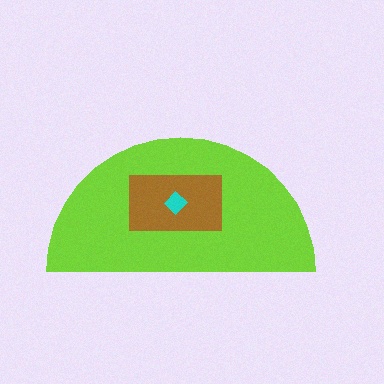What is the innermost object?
The cyan diamond.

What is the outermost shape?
The lime semicircle.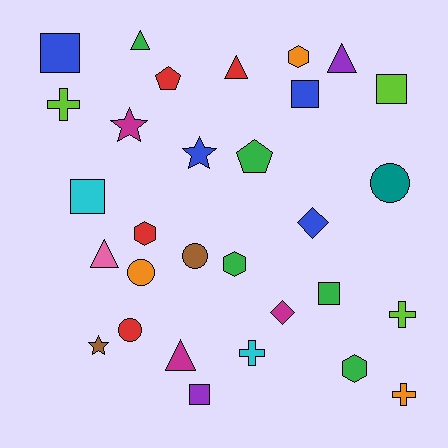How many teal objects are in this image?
There is 1 teal object.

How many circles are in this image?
There are 4 circles.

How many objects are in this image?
There are 30 objects.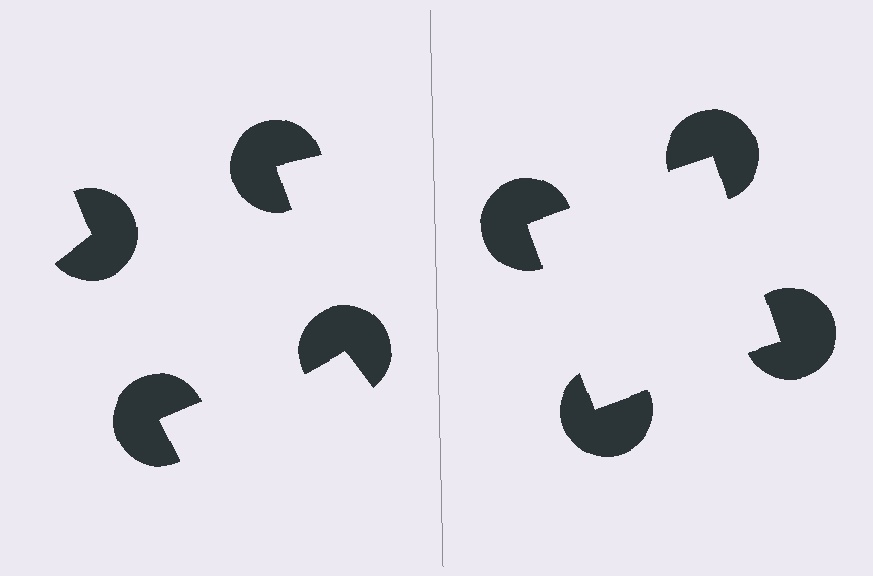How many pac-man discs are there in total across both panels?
8 — 4 on each side.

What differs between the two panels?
The pac-man discs are positioned identically on both sides; only the wedge orientations differ. On the right they align to a square; on the left they are misaligned.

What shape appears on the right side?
An illusory square.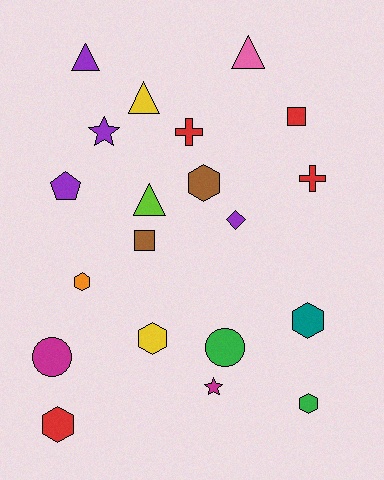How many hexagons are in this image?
There are 6 hexagons.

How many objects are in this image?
There are 20 objects.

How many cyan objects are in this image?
There are no cyan objects.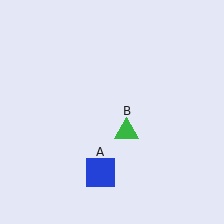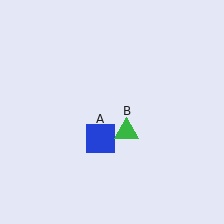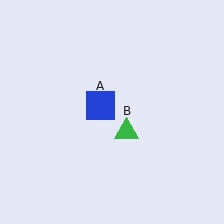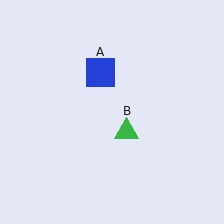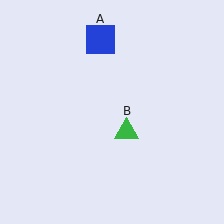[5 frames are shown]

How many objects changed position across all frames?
1 object changed position: blue square (object A).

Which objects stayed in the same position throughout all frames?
Green triangle (object B) remained stationary.